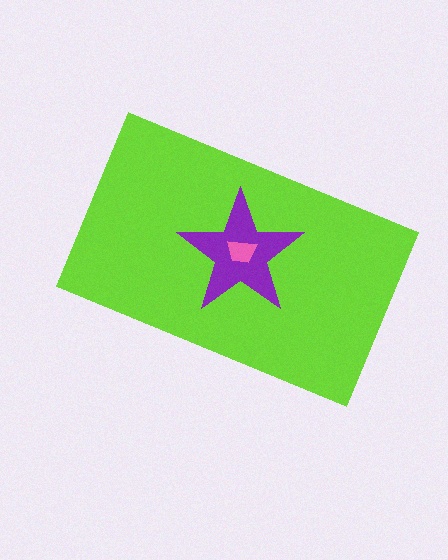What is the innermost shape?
The pink trapezoid.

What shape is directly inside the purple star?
The pink trapezoid.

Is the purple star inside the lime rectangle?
Yes.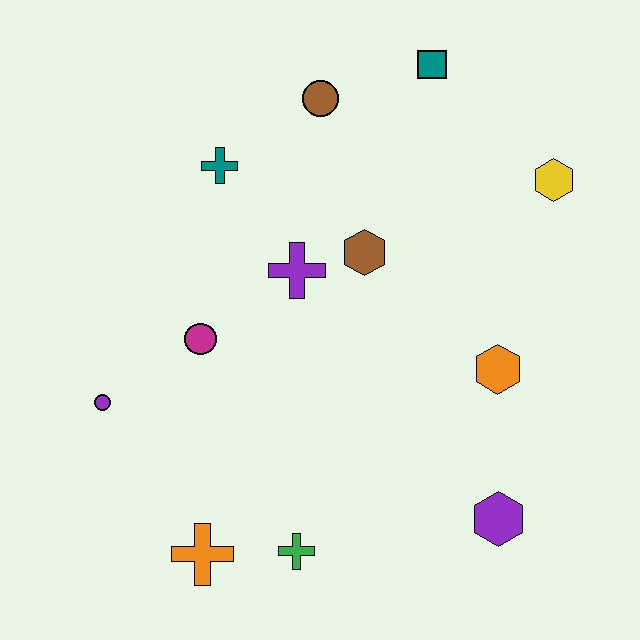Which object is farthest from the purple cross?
The purple hexagon is farthest from the purple cross.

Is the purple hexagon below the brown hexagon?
Yes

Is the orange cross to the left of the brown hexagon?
Yes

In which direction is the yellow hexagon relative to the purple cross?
The yellow hexagon is to the right of the purple cross.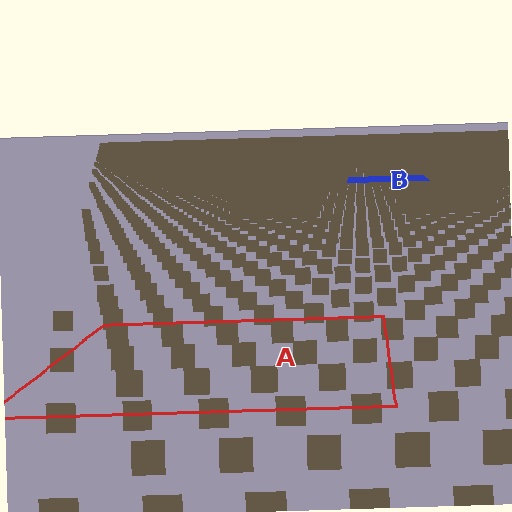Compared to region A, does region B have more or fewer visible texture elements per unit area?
Region B has more texture elements per unit area — they are packed more densely because it is farther away.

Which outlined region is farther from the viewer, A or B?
Region B is farther from the viewer — the texture elements inside it appear smaller and more densely packed.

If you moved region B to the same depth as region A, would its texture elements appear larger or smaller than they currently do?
They would appear larger. At a closer depth, the same texture elements are projected at a bigger on-screen size.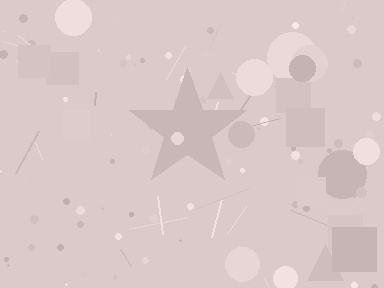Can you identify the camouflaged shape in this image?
The camouflaged shape is a star.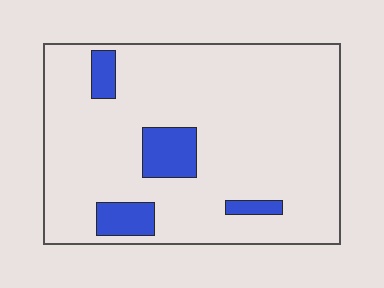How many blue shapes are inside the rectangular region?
4.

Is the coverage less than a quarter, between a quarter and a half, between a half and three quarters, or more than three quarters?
Less than a quarter.